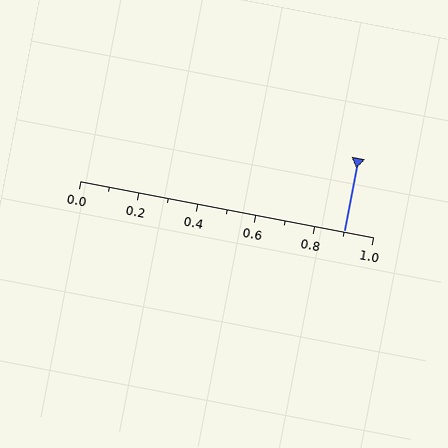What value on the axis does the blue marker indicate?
The marker indicates approximately 0.9.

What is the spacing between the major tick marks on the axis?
The major ticks are spaced 0.2 apart.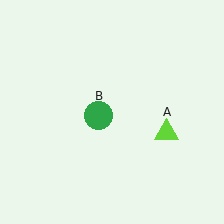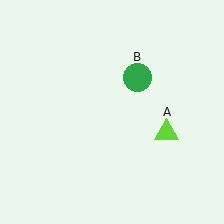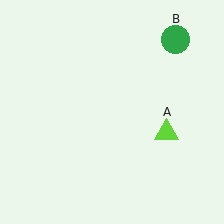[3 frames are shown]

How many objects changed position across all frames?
1 object changed position: green circle (object B).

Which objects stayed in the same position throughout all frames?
Lime triangle (object A) remained stationary.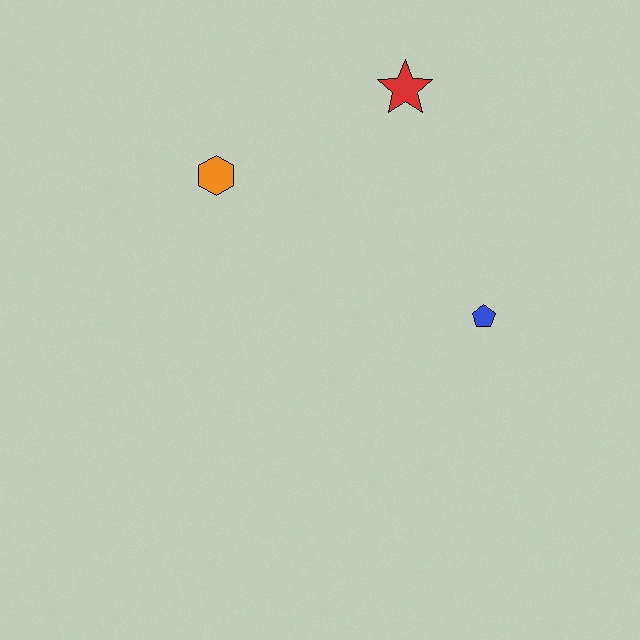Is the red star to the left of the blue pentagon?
Yes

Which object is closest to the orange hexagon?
The red star is closest to the orange hexagon.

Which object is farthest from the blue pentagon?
The orange hexagon is farthest from the blue pentagon.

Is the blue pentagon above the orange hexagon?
No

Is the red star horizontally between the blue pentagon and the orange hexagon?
Yes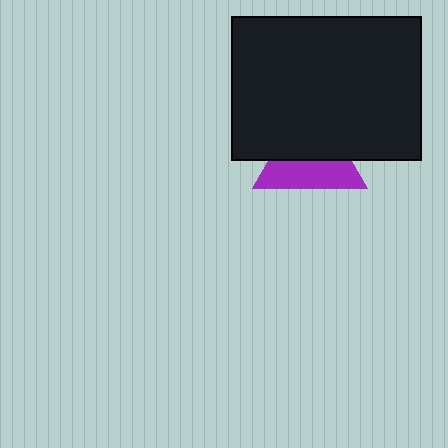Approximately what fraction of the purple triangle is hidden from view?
Roughly 52% of the purple triangle is hidden behind the black rectangle.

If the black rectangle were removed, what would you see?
You would see the complete purple triangle.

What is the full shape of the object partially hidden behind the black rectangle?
The partially hidden object is a purple triangle.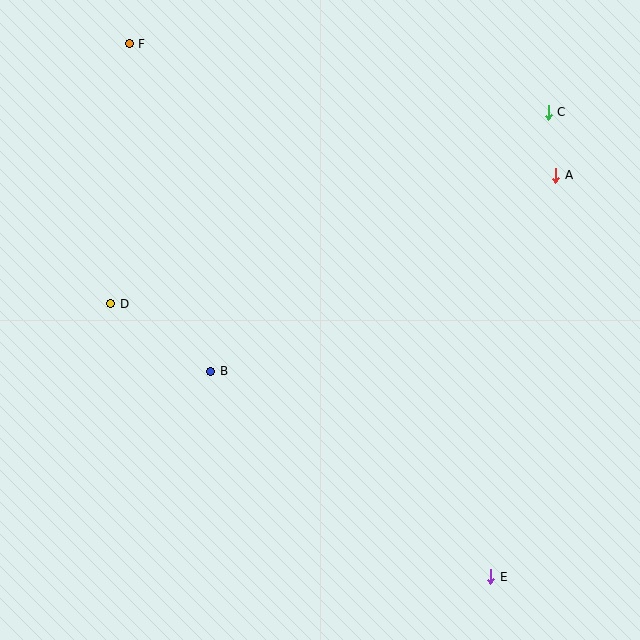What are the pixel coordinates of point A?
Point A is at (556, 175).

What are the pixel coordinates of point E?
Point E is at (491, 577).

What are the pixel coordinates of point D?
Point D is at (111, 304).